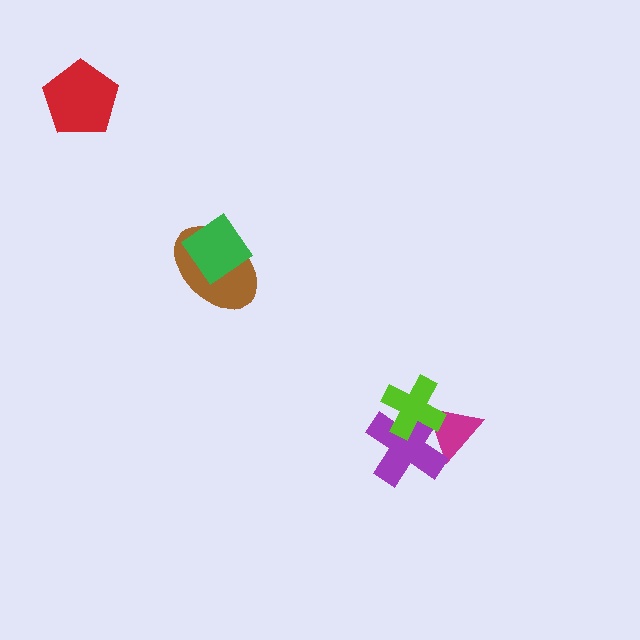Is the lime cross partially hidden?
No, no other shape covers it.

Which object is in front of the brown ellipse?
The green diamond is in front of the brown ellipse.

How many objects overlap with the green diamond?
1 object overlaps with the green diamond.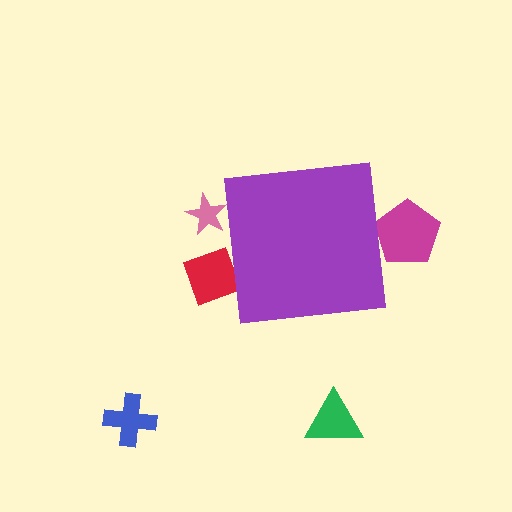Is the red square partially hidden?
Yes, the red square is partially hidden behind the purple square.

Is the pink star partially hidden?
Yes, the pink star is partially hidden behind the purple square.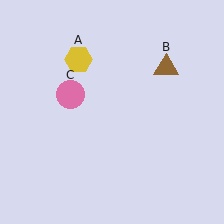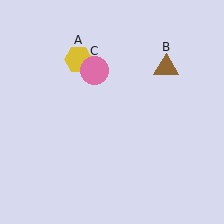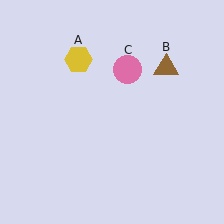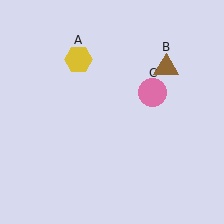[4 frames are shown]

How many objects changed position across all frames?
1 object changed position: pink circle (object C).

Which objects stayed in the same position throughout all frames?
Yellow hexagon (object A) and brown triangle (object B) remained stationary.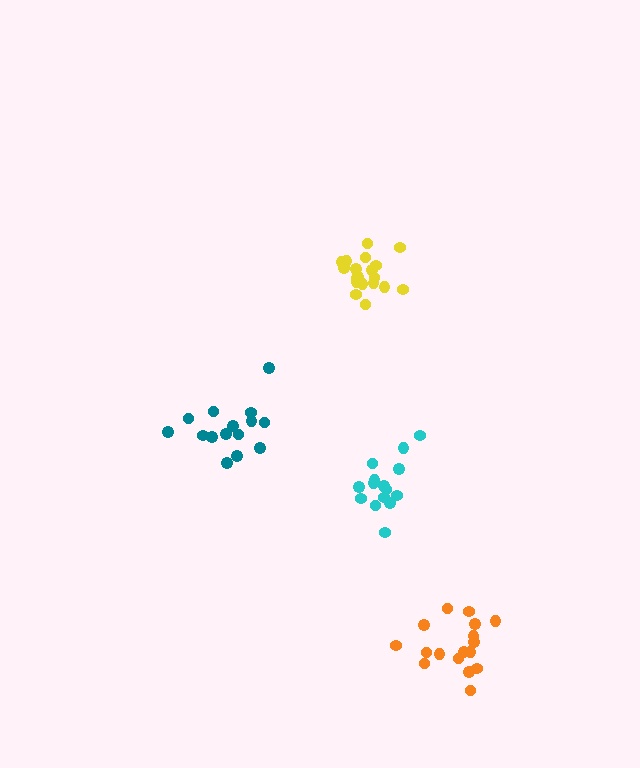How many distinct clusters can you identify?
There are 4 distinct clusters.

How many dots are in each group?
Group 1: 19 dots, Group 2: 15 dots, Group 3: 15 dots, Group 4: 17 dots (66 total).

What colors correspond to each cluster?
The clusters are colored: yellow, teal, cyan, orange.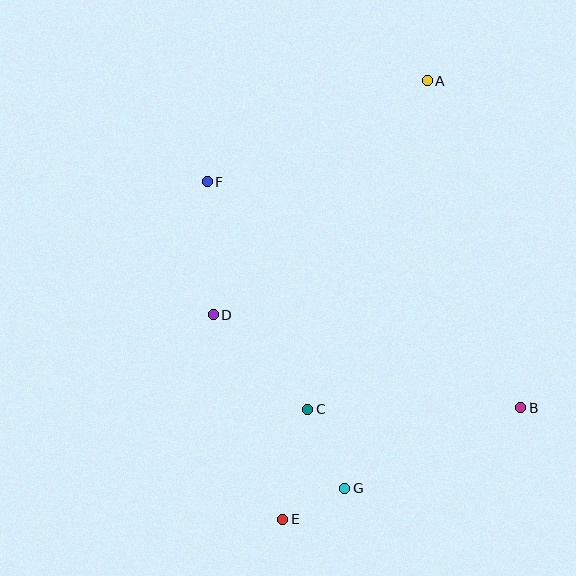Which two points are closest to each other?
Points E and G are closest to each other.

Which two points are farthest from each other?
Points A and E are farthest from each other.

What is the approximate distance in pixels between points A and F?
The distance between A and F is approximately 242 pixels.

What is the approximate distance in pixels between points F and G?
The distance between F and G is approximately 335 pixels.